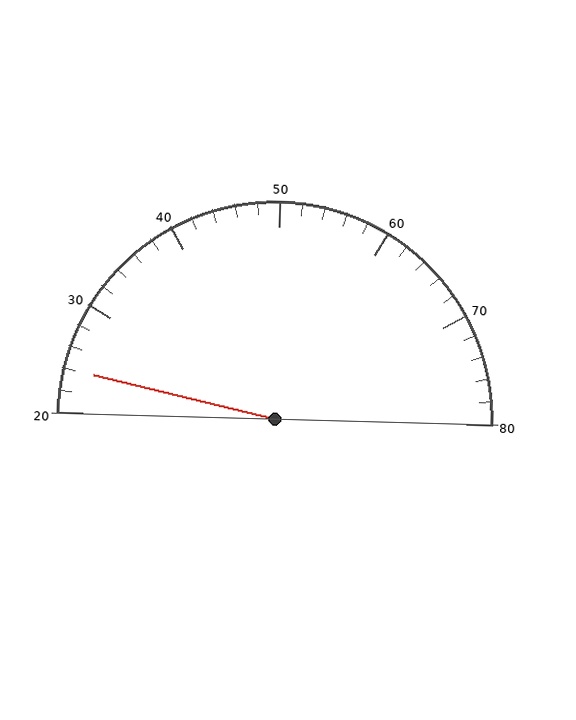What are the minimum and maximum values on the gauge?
The gauge ranges from 20 to 80.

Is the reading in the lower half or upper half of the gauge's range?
The reading is in the lower half of the range (20 to 80).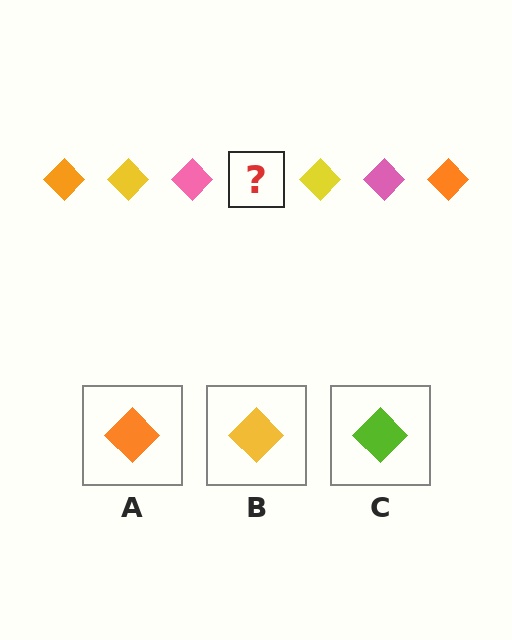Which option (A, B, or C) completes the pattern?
A.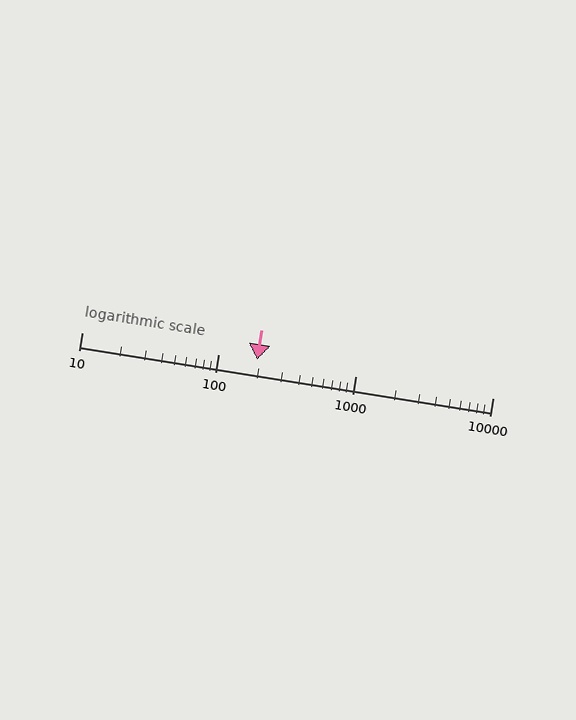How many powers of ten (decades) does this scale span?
The scale spans 3 decades, from 10 to 10000.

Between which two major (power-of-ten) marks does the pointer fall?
The pointer is between 100 and 1000.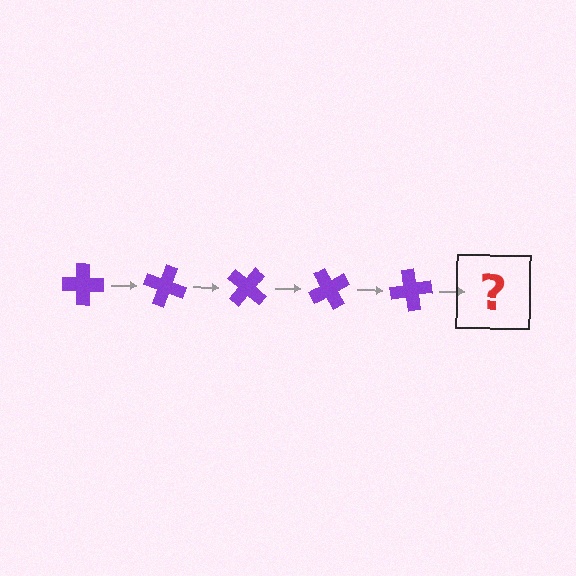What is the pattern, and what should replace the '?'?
The pattern is that the cross rotates 20 degrees each step. The '?' should be a purple cross rotated 100 degrees.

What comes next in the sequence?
The next element should be a purple cross rotated 100 degrees.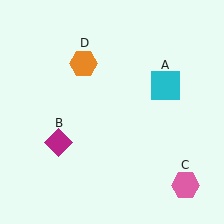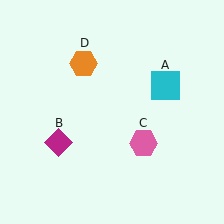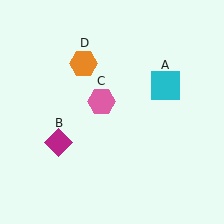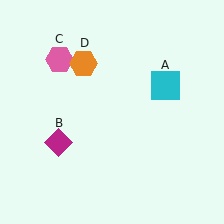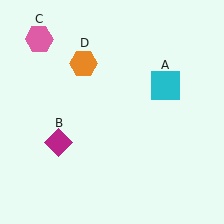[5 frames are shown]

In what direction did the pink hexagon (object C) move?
The pink hexagon (object C) moved up and to the left.